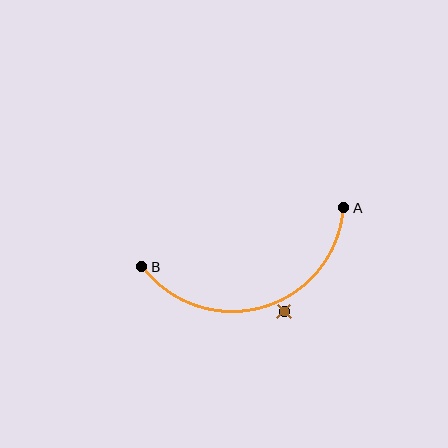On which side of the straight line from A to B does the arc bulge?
The arc bulges below the straight line connecting A and B.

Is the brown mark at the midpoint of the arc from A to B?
No — the brown mark does not lie on the arc at all. It sits slightly outside the curve.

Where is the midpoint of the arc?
The arc midpoint is the point on the curve farthest from the straight line joining A and B. It sits below that line.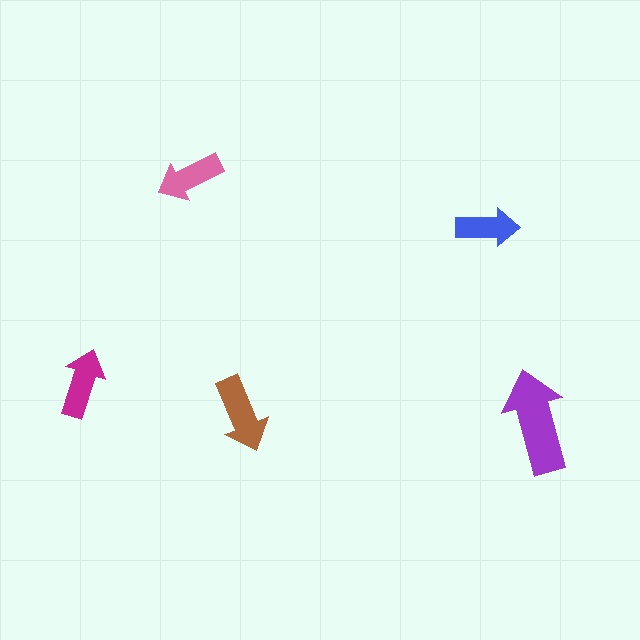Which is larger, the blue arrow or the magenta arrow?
The magenta one.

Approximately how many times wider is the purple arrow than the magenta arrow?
About 1.5 times wider.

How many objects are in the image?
There are 5 objects in the image.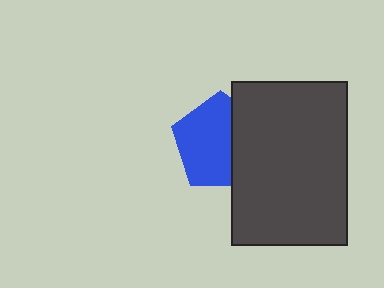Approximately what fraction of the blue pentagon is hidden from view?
Roughly 35% of the blue pentagon is hidden behind the dark gray rectangle.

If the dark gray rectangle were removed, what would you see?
You would see the complete blue pentagon.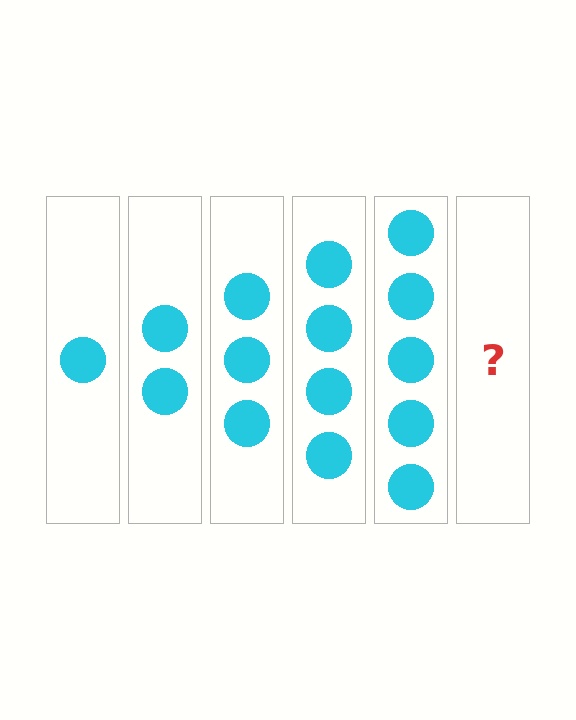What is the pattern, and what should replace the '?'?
The pattern is that each step adds one more circle. The '?' should be 6 circles.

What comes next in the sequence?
The next element should be 6 circles.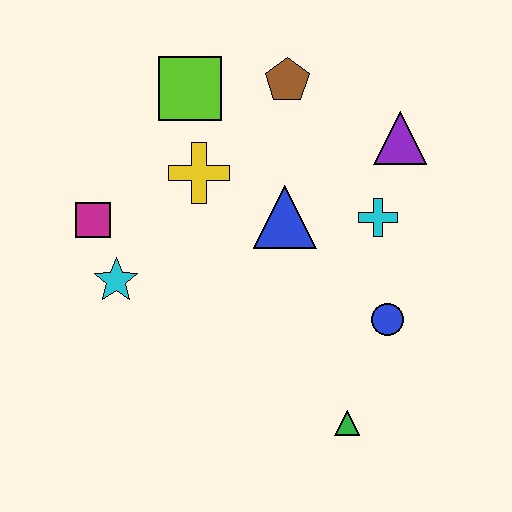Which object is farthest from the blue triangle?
The green triangle is farthest from the blue triangle.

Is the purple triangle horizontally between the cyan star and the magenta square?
No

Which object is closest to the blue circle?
The cyan cross is closest to the blue circle.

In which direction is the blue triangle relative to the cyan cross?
The blue triangle is to the left of the cyan cross.